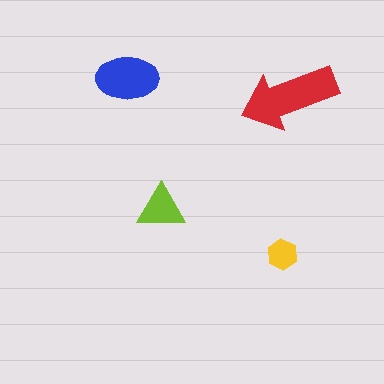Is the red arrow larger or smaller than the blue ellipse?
Larger.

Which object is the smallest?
The yellow hexagon.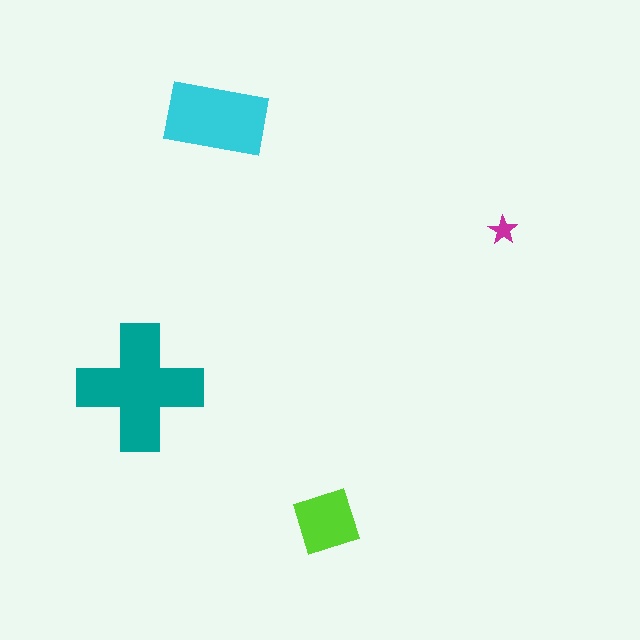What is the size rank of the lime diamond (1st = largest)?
3rd.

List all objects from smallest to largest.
The magenta star, the lime diamond, the cyan rectangle, the teal cross.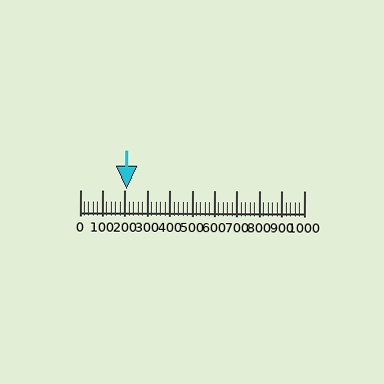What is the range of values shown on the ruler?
The ruler shows values from 0 to 1000.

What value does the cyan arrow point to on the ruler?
The cyan arrow points to approximately 207.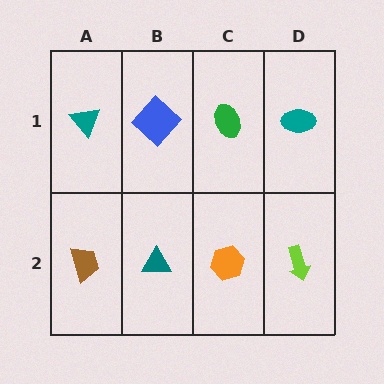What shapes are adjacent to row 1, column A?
A brown trapezoid (row 2, column A), a blue diamond (row 1, column B).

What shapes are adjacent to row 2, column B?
A blue diamond (row 1, column B), a brown trapezoid (row 2, column A), an orange hexagon (row 2, column C).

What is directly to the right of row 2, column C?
A lime arrow.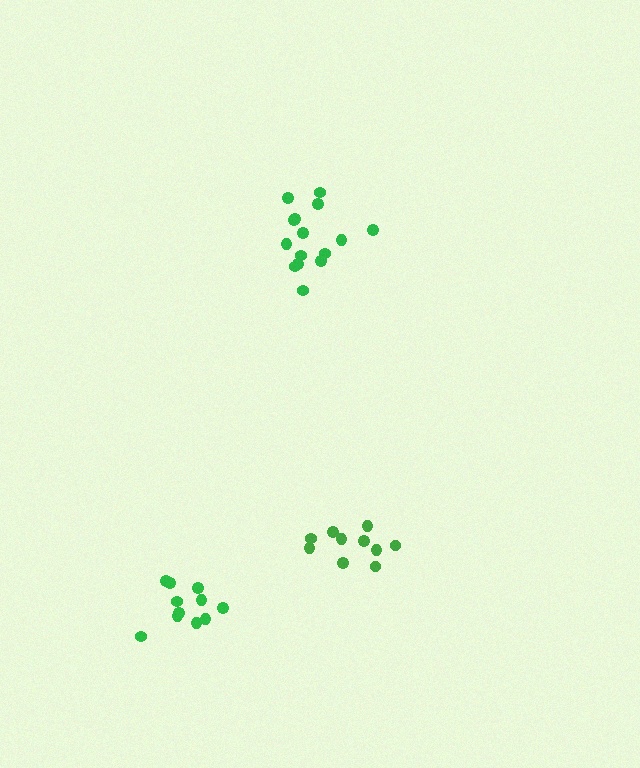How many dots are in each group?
Group 1: 15 dots, Group 2: 11 dots, Group 3: 10 dots (36 total).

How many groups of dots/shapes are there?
There are 3 groups.